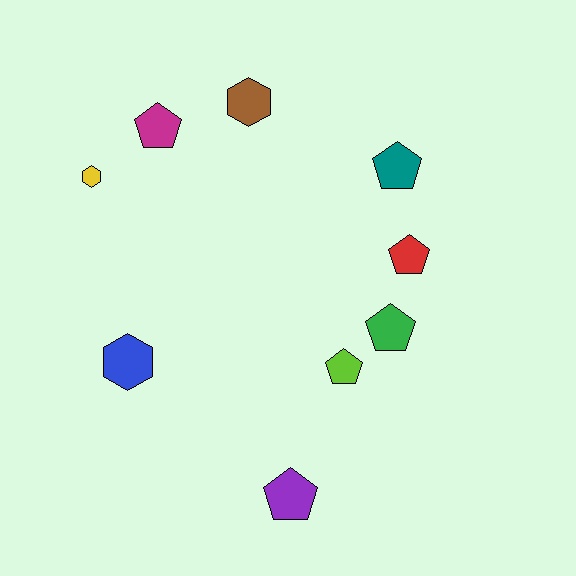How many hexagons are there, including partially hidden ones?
There are 3 hexagons.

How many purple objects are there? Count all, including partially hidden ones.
There is 1 purple object.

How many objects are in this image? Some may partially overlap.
There are 9 objects.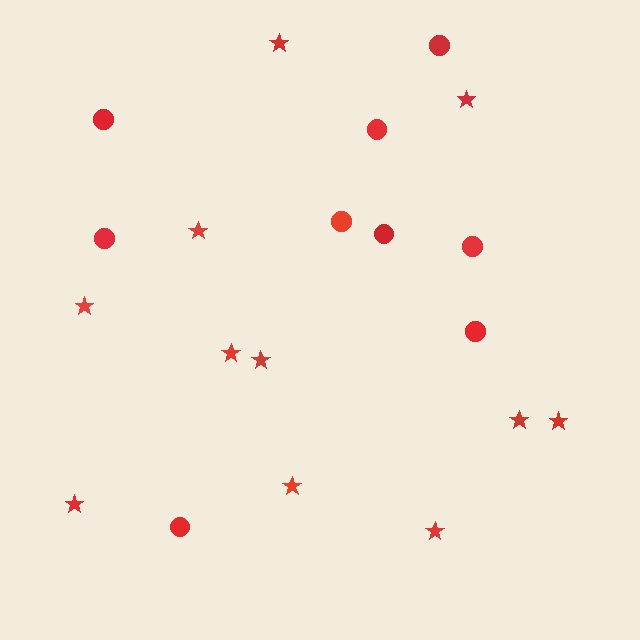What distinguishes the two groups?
There are 2 groups: one group of stars (11) and one group of circles (9).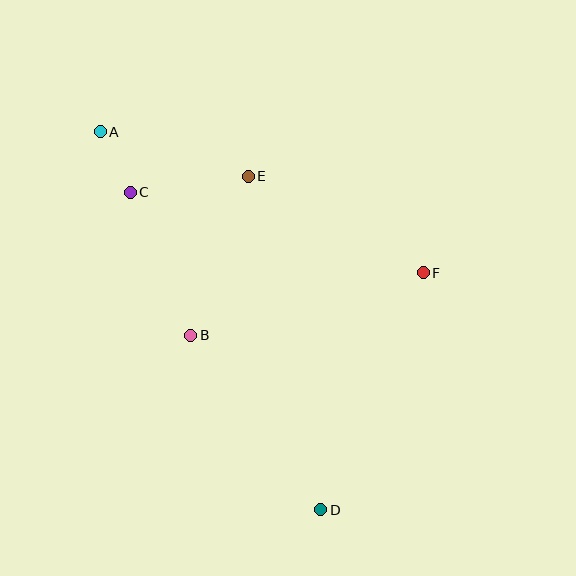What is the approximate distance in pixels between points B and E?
The distance between B and E is approximately 169 pixels.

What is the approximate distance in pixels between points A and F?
The distance between A and F is approximately 352 pixels.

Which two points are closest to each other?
Points A and C are closest to each other.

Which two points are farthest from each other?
Points A and D are farthest from each other.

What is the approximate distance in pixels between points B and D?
The distance between B and D is approximately 218 pixels.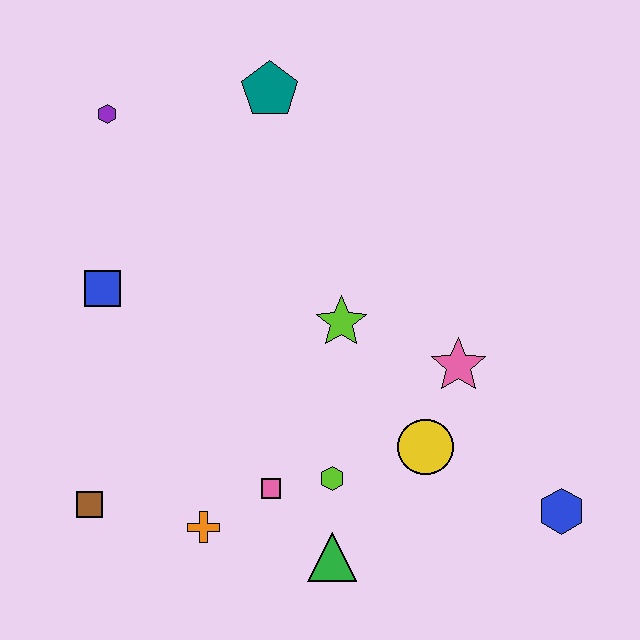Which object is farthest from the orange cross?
The teal pentagon is farthest from the orange cross.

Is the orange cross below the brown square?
Yes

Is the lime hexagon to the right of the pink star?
No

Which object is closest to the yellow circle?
The pink star is closest to the yellow circle.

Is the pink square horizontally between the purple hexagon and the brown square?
No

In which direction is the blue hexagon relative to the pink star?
The blue hexagon is below the pink star.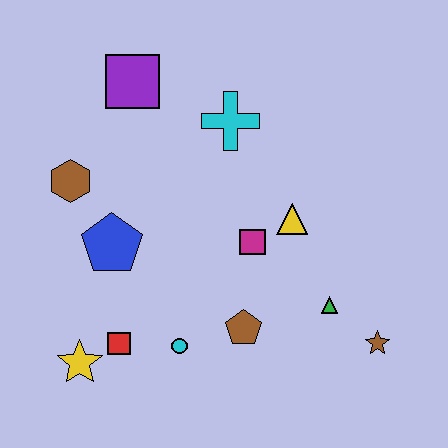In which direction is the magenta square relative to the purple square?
The magenta square is below the purple square.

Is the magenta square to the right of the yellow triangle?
No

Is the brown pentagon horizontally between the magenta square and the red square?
Yes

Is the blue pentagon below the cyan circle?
No